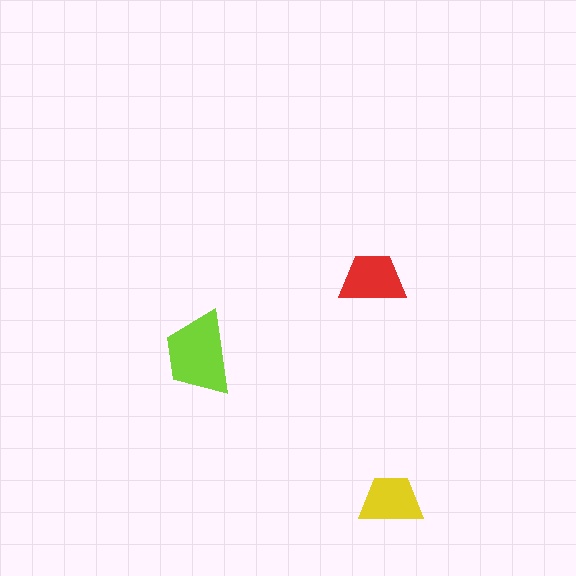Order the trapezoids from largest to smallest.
the lime one, the red one, the yellow one.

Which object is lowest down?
The yellow trapezoid is bottommost.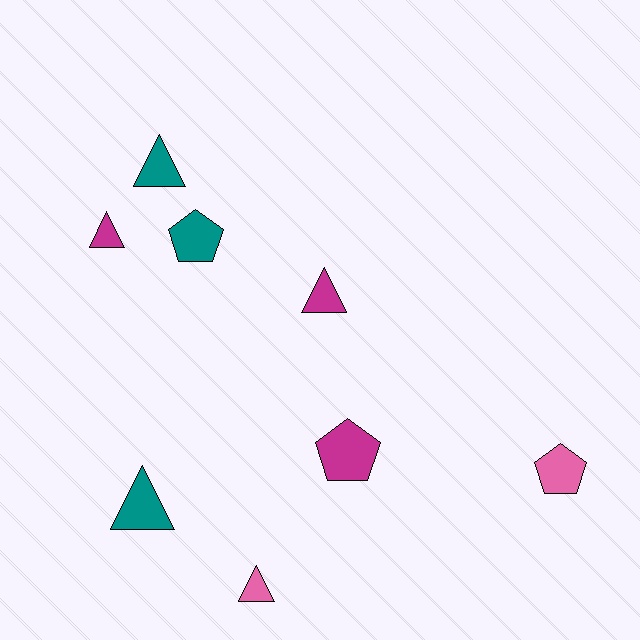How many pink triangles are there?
There is 1 pink triangle.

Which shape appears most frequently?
Triangle, with 5 objects.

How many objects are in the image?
There are 8 objects.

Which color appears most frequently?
Magenta, with 3 objects.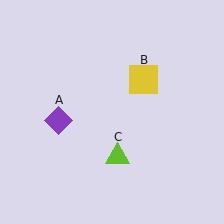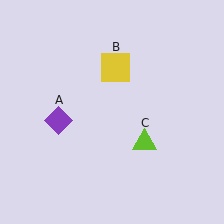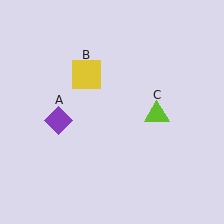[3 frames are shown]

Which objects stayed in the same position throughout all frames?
Purple diamond (object A) remained stationary.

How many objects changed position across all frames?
2 objects changed position: yellow square (object B), lime triangle (object C).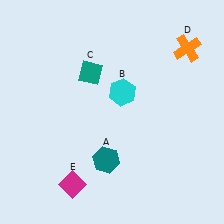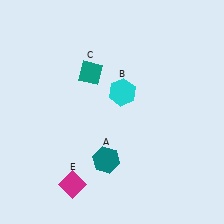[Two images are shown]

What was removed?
The orange cross (D) was removed in Image 2.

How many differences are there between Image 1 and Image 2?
There is 1 difference between the two images.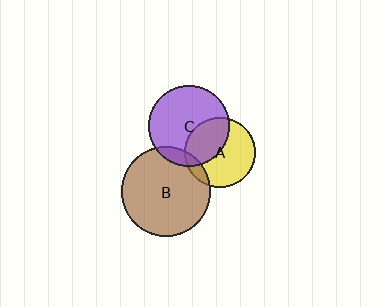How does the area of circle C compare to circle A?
Approximately 1.3 times.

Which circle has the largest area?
Circle B (brown).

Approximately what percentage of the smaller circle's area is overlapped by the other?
Approximately 10%.